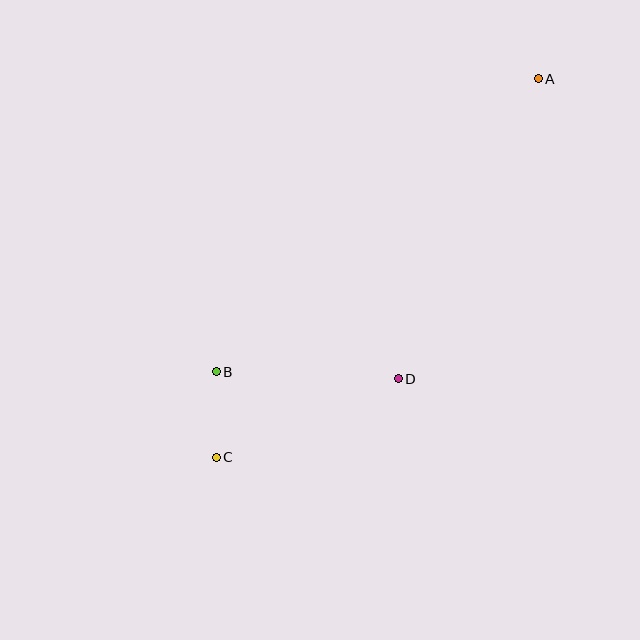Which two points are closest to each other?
Points B and C are closest to each other.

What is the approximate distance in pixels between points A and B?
The distance between A and B is approximately 435 pixels.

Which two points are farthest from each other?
Points A and C are farthest from each other.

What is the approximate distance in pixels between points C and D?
The distance between C and D is approximately 198 pixels.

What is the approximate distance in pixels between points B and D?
The distance between B and D is approximately 182 pixels.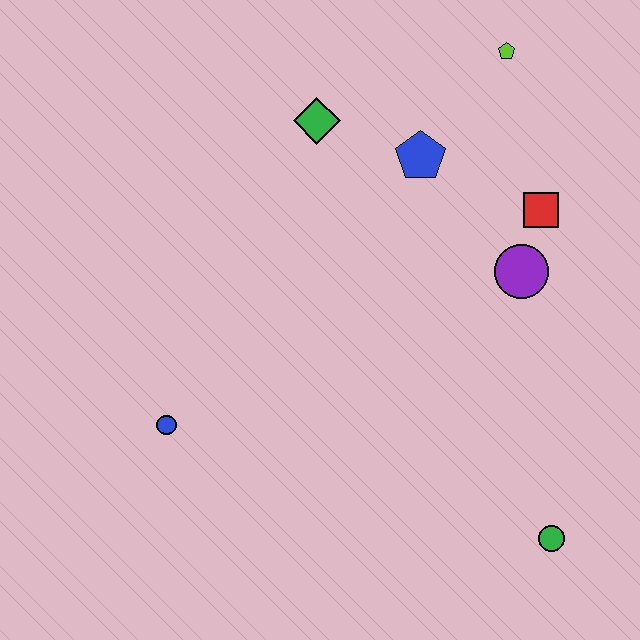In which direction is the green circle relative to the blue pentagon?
The green circle is below the blue pentagon.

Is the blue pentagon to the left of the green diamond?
No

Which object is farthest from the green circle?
The lime pentagon is farthest from the green circle.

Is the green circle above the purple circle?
No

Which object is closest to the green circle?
The purple circle is closest to the green circle.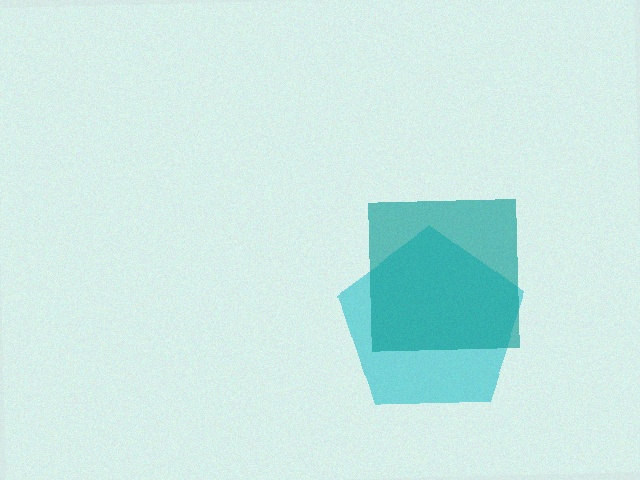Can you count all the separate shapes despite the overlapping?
Yes, there are 2 separate shapes.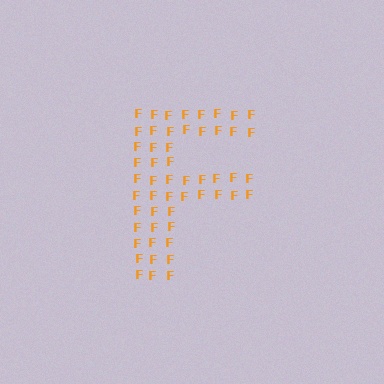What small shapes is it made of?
It is made of small letter F's.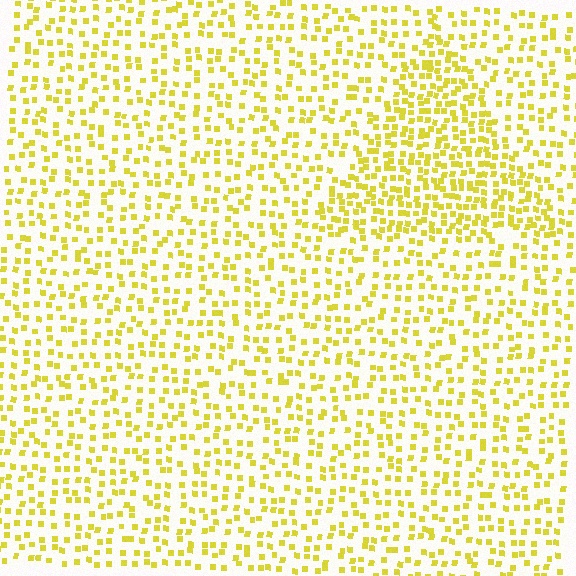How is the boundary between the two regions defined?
The boundary is defined by a change in element density (approximately 1.8x ratio). All elements are the same color, size, and shape.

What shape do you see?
I see a triangle.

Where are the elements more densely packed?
The elements are more densely packed inside the triangle boundary.